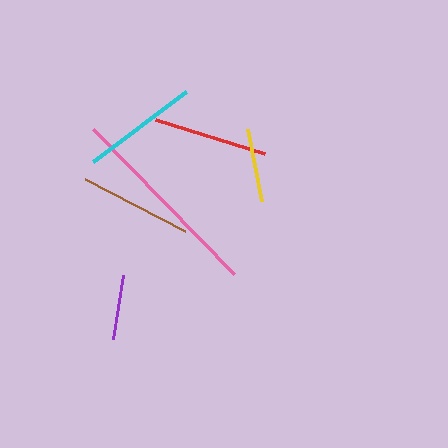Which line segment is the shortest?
The purple line is the shortest at approximately 65 pixels.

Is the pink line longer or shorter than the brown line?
The pink line is longer than the brown line.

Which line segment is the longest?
The pink line is the longest at approximately 202 pixels.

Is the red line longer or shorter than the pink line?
The pink line is longer than the red line.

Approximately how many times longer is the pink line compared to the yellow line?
The pink line is approximately 2.7 times the length of the yellow line.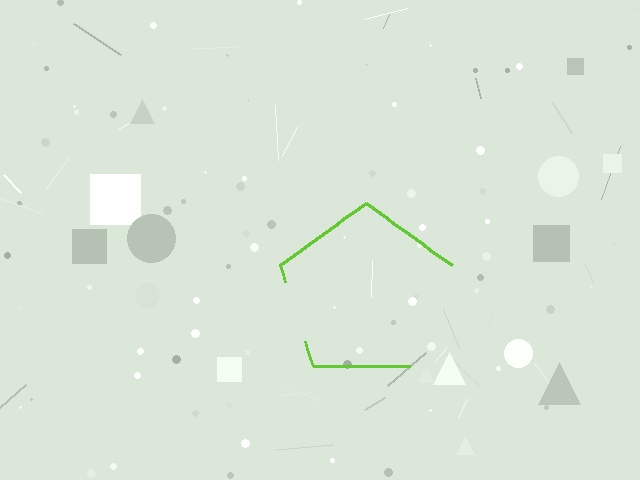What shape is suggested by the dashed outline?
The dashed outline suggests a pentagon.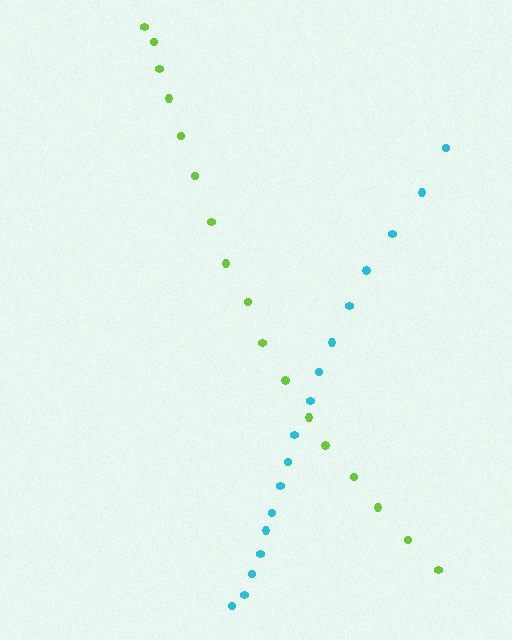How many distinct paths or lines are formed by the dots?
There are 2 distinct paths.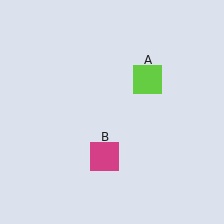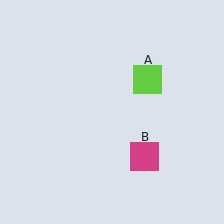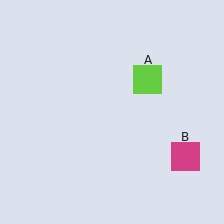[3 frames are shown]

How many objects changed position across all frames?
1 object changed position: magenta square (object B).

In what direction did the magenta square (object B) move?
The magenta square (object B) moved right.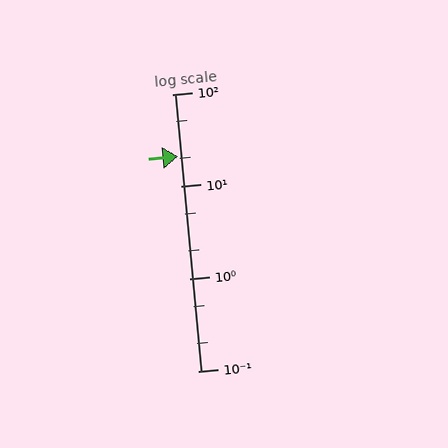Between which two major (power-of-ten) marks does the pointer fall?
The pointer is between 10 and 100.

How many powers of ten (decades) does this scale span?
The scale spans 3 decades, from 0.1 to 100.